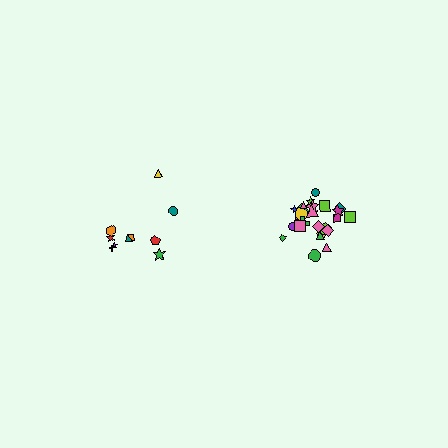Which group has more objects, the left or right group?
The right group.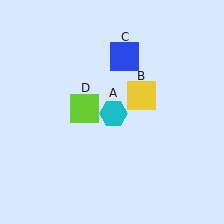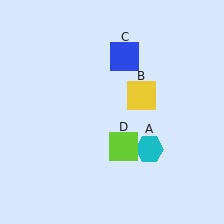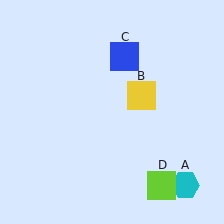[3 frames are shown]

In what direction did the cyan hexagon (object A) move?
The cyan hexagon (object A) moved down and to the right.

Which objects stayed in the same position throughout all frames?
Yellow square (object B) and blue square (object C) remained stationary.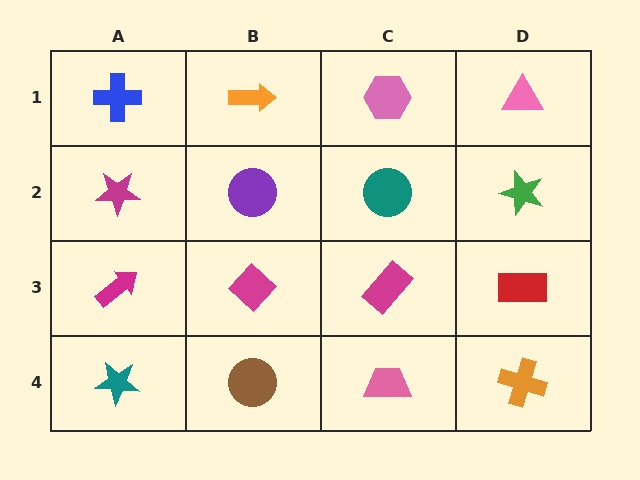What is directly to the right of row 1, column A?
An orange arrow.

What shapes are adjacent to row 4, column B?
A magenta diamond (row 3, column B), a teal star (row 4, column A), a pink trapezoid (row 4, column C).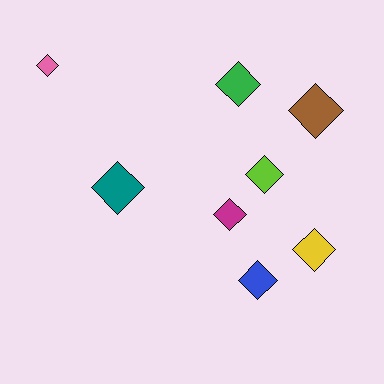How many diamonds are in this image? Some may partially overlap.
There are 8 diamonds.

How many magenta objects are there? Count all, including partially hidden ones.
There is 1 magenta object.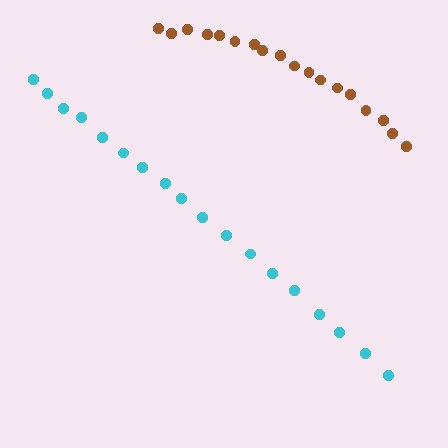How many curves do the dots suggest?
There are 2 distinct paths.